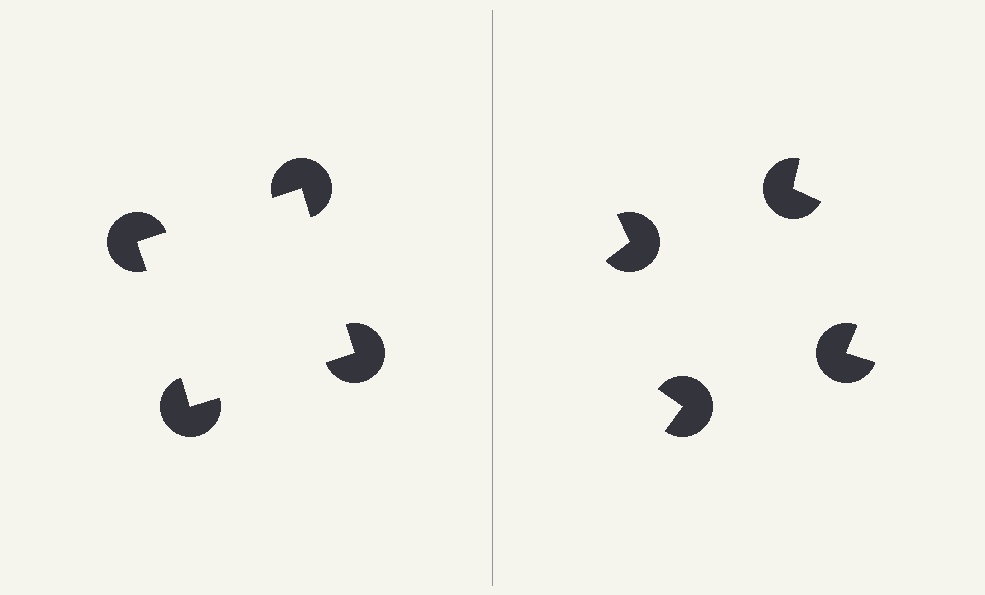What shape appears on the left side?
An illusory square.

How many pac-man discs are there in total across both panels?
8 — 4 on each side.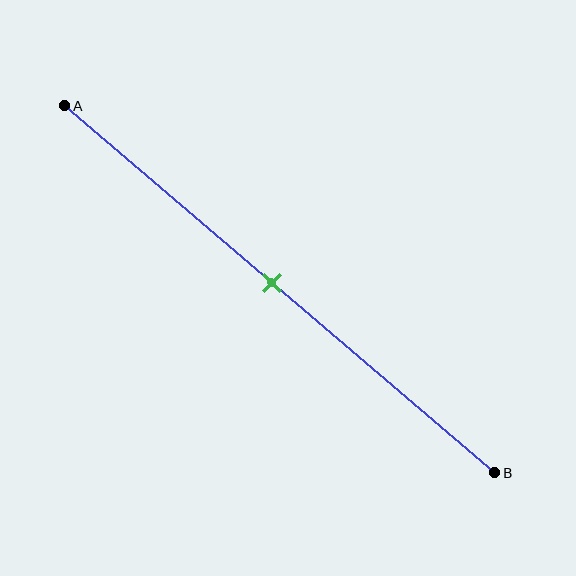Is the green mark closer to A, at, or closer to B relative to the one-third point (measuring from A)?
The green mark is closer to point B than the one-third point of segment AB.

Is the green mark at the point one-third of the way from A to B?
No, the mark is at about 50% from A, not at the 33% one-third point.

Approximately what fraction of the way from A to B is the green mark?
The green mark is approximately 50% of the way from A to B.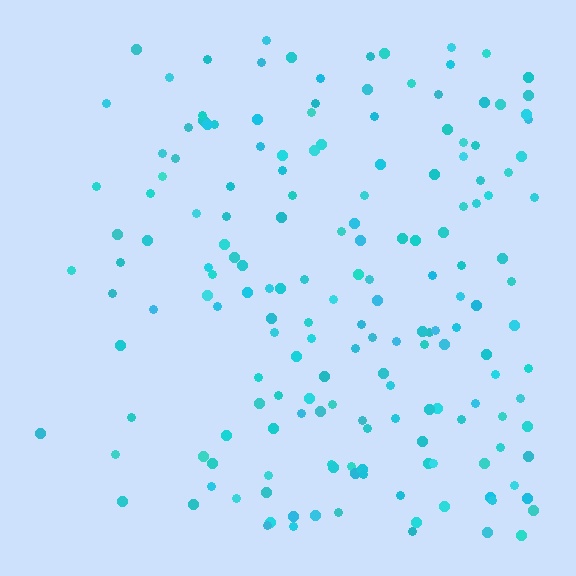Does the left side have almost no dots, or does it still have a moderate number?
Still a moderate number, just noticeably fewer than the right.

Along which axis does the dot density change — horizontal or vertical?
Horizontal.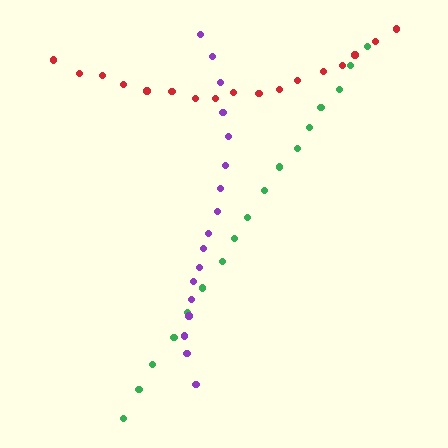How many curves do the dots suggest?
There are 3 distinct paths.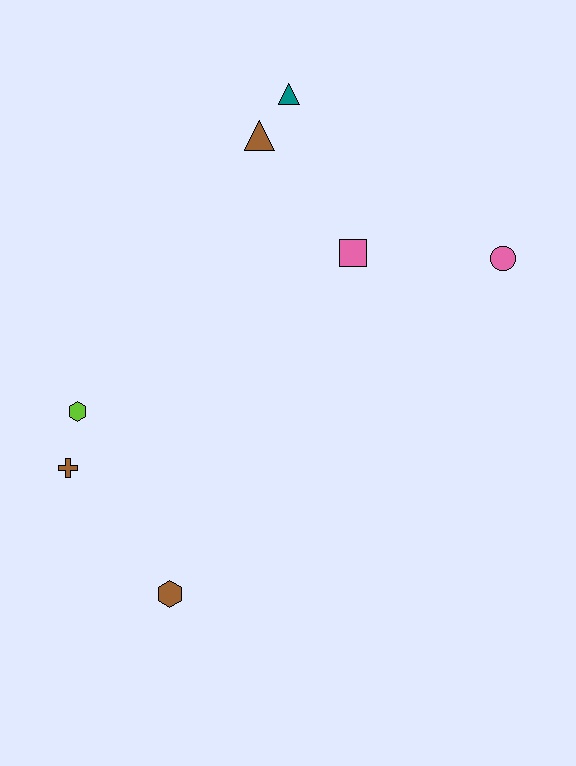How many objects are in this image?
There are 7 objects.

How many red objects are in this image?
There are no red objects.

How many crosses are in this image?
There is 1 cross.